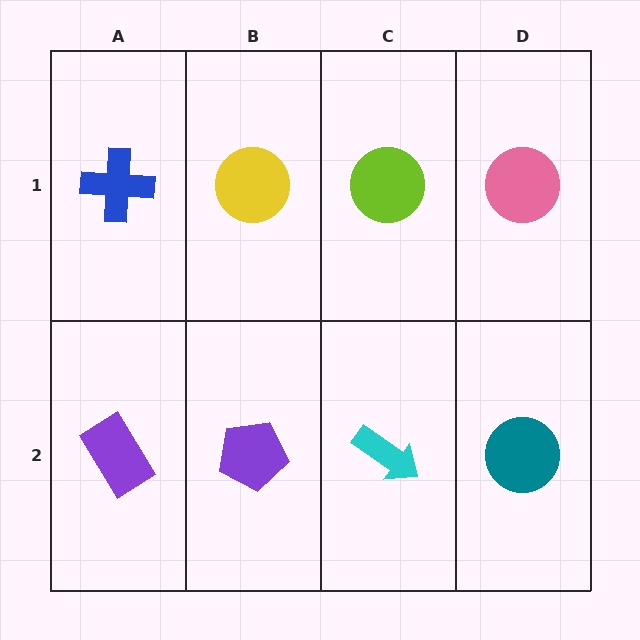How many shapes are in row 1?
4 shapes.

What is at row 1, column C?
A lime circle.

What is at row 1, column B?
A yellow circle.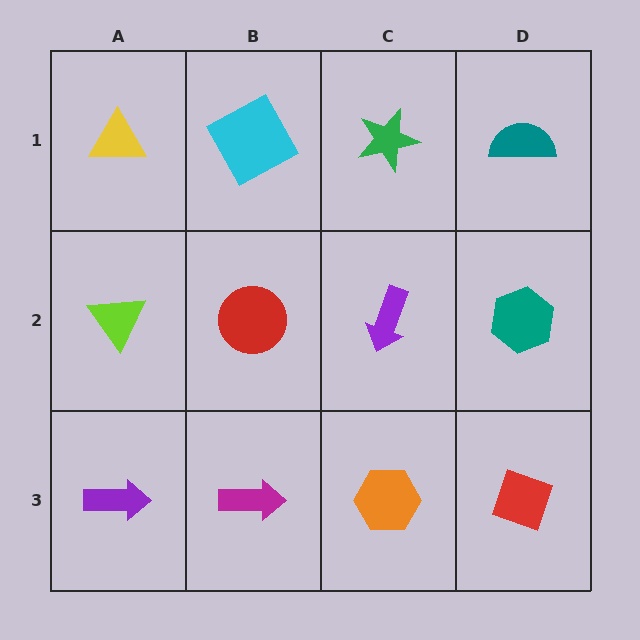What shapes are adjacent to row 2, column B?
A cyan square (row 1, column B), a magenta arrow (row 3, column B), a lime triangle (row 2, column A), a purple arrow (row 2, column C).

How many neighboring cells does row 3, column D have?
2.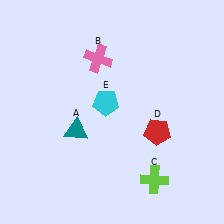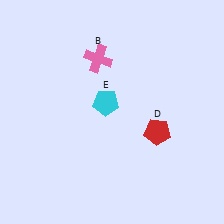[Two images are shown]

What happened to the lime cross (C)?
The lime cross (C) was removed in Image 2. It was in the bottom-right area of Image 1.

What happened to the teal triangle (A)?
The teal triangle (A) was removed in Image 2. It was in the bottom-left area of Image 1.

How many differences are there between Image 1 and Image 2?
There are 2 differences between the two images.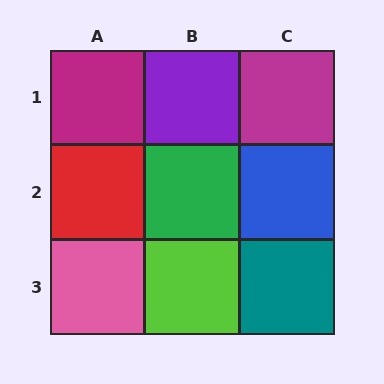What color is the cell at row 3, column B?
Lime.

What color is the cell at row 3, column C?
Teal.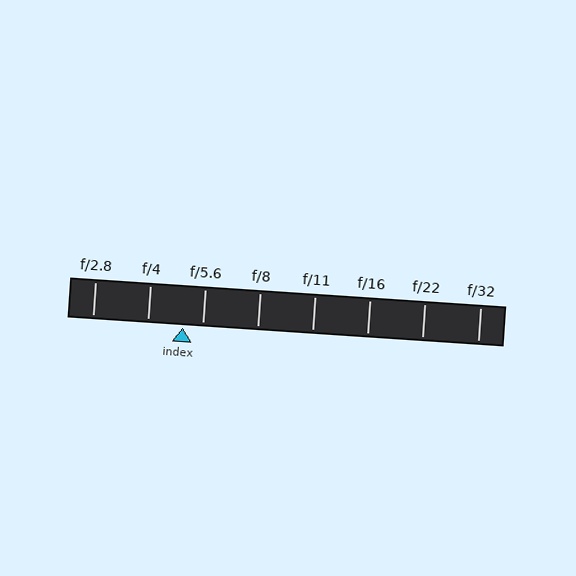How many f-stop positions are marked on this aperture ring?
There are 8 f-stop positions marked.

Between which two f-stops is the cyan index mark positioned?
The index mark is between f/4 and f/5.6.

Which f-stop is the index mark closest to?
The index mark is closest to f/5.6.